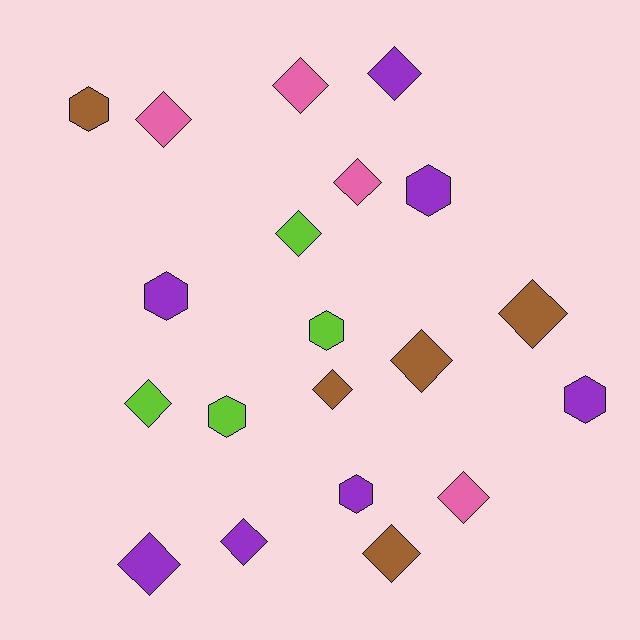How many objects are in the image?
There are 20 objects.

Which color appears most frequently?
Purple, with 7 objects.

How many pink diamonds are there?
There are 4 pink diamonds.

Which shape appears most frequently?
Diamond, with 13 objects.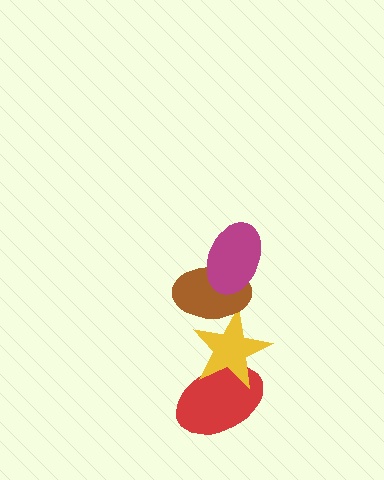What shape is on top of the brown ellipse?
The magenta ellipse is on top of the brown ellipse.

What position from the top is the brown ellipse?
The brown ellipse is 2nd from the top.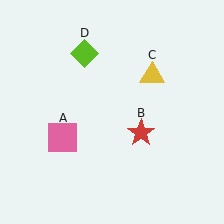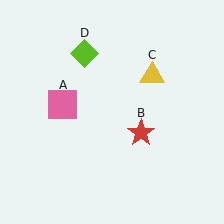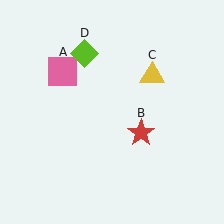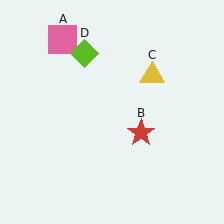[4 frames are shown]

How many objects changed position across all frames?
1 object changed position: pink square (object A).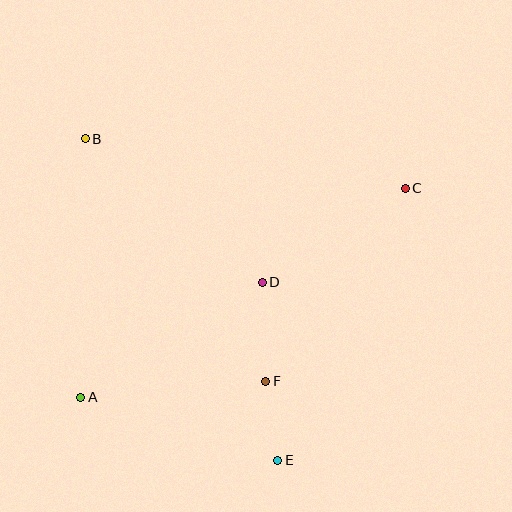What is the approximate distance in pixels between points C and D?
The distance between C and D is approximately 171 pixels.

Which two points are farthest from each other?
Points A and C are farthest from each other.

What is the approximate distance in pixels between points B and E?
The distance between B and E is approximately 375 pixels.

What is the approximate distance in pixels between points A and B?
The distance between A and B is approximately 258 pixels.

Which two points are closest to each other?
Points E and F are closest to each other.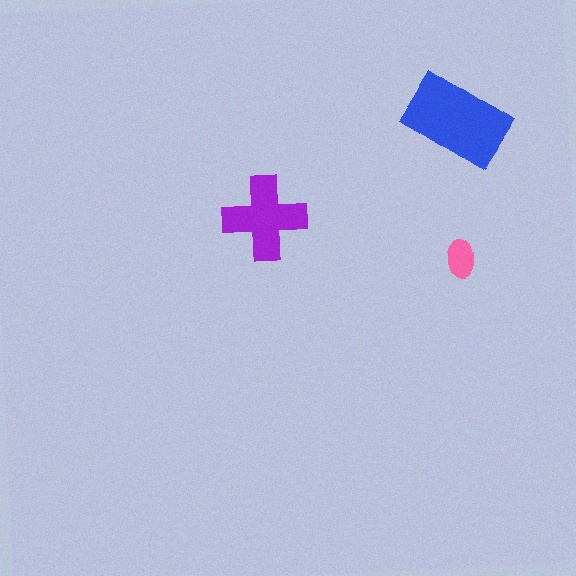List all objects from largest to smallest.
The blue rectangle, the purple cross, the pink ellipse.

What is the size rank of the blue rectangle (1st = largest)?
1st.